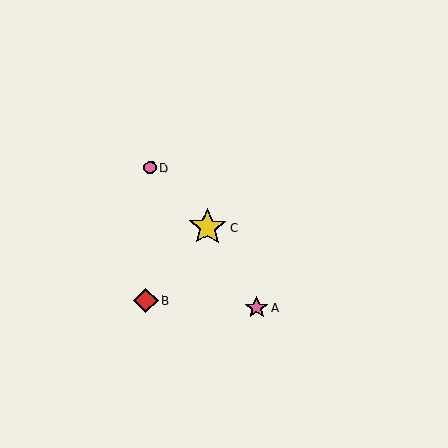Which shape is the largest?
The yellow star (labeled C) is the largest.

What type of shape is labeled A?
Shape A is a pink star.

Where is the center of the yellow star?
The center of the yellow star is at (208, 227).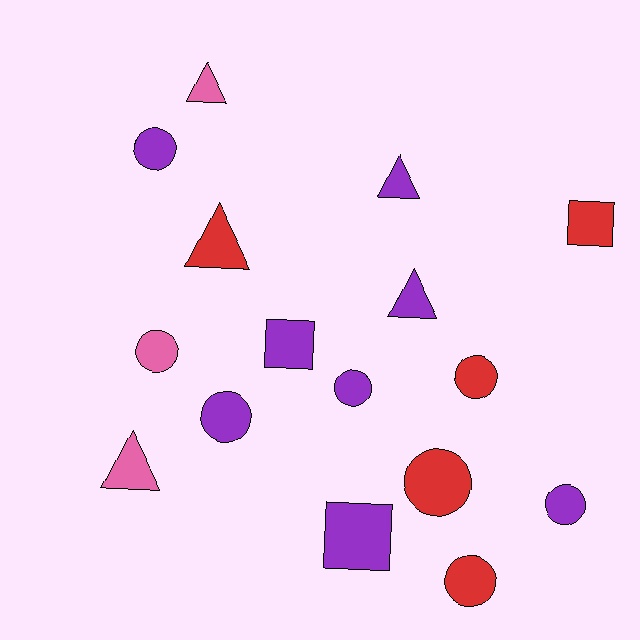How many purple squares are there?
There are 2 purple squares.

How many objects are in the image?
There are 16 objects.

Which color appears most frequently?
Purple, with 8 objects.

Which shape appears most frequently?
Circle, with 8 objects.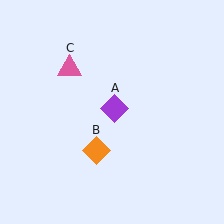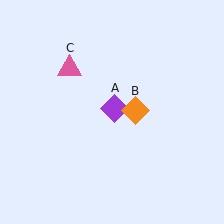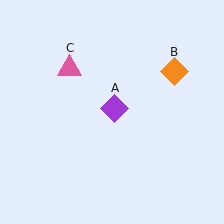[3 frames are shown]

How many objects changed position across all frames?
1 object changed position: orange diamond (object B).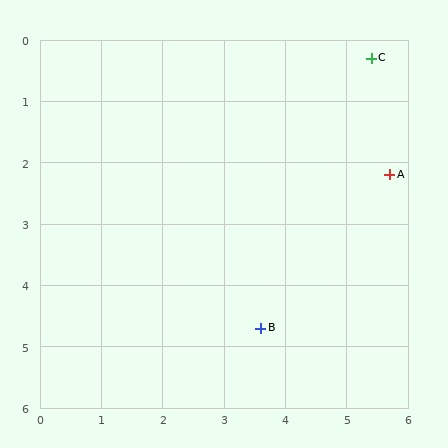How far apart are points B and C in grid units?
Points B and C are about 4.8 grid units apart.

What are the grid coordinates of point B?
Point B is at approximately (3.6, 4.7).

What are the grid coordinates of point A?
Point A is at approximately (5.7, 2.2).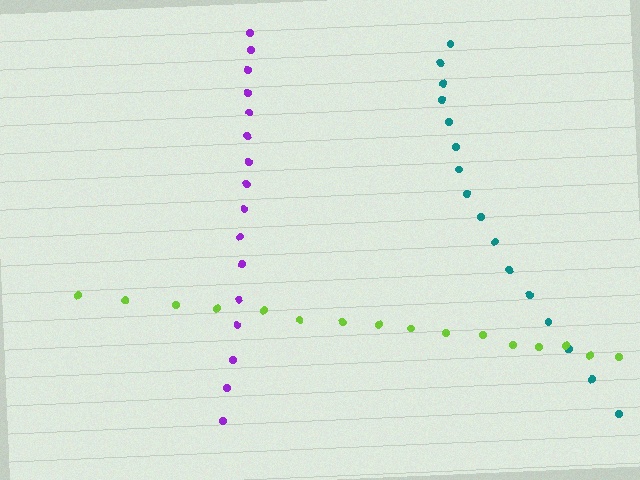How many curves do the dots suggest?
There are 3 distinct paths.